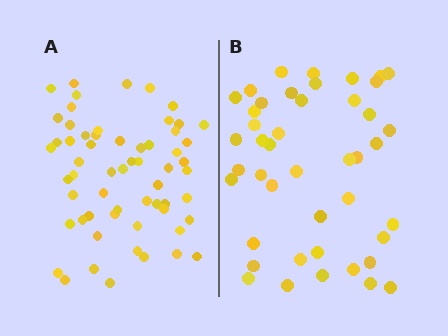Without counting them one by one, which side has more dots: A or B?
Region A (the left region) has more dots.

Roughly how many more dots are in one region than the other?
Region A has approximately 15 more dots than region B.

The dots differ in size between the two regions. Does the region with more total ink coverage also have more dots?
No. Region B has more total ink coverage because its dots are larger, but region A actually contains more individual dots. Total area can be misleading — the number of items is what matters here.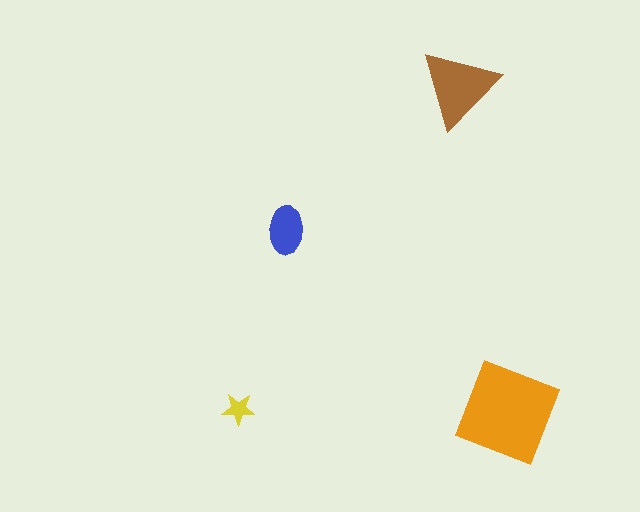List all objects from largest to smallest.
The orange diamond, the brown triangle, the blue ellipse, the yellow star.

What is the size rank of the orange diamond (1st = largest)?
1st.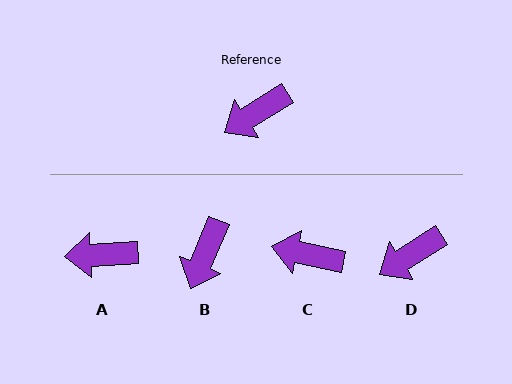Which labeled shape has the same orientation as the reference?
D.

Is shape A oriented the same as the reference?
No, it is off by about 29 degrees.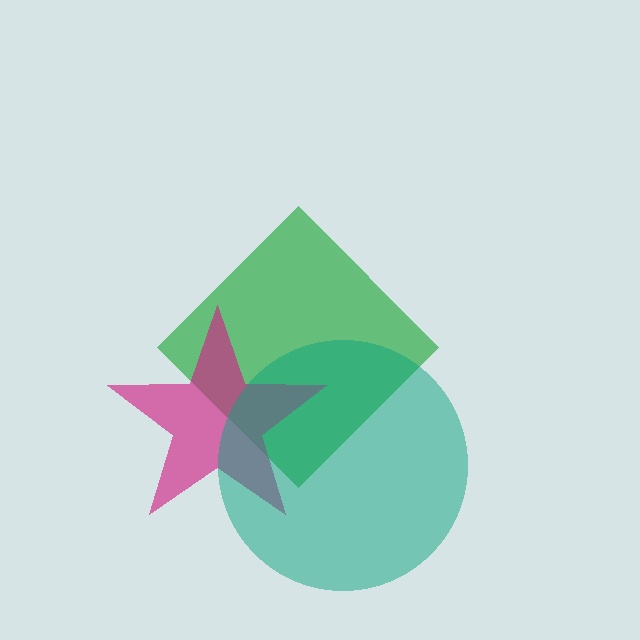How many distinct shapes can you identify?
There are 3 distinct shapes: a green diamond, a magenta star, a teal circle.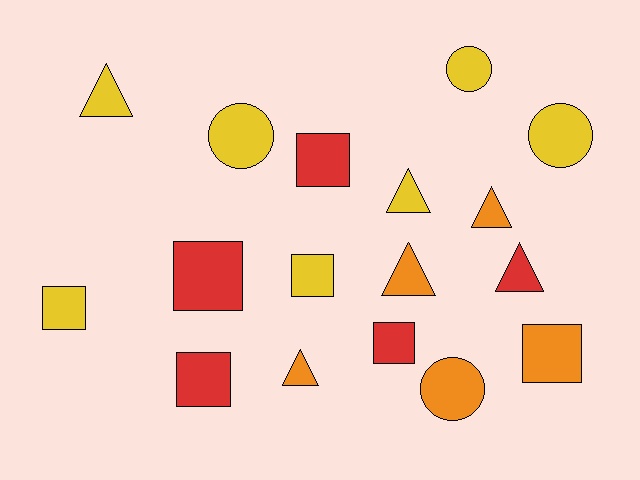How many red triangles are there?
There is 1 red triangle.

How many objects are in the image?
There are 17 objects.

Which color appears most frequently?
Yellow, with 7 objects.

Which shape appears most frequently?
Square, with 7 objects.